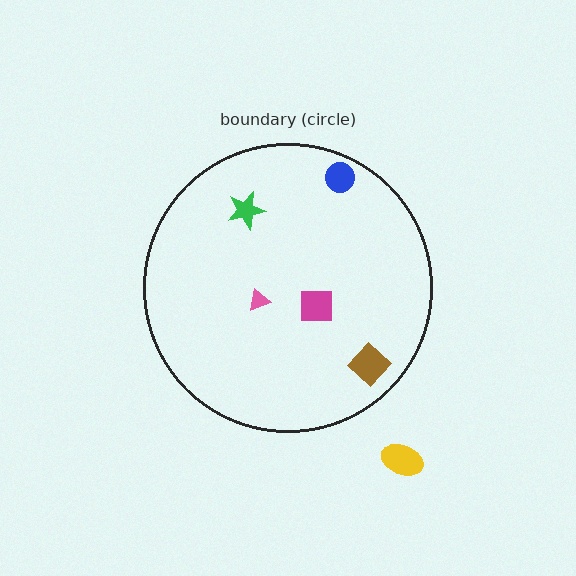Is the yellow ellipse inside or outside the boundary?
Outside.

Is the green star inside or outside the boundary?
Inside.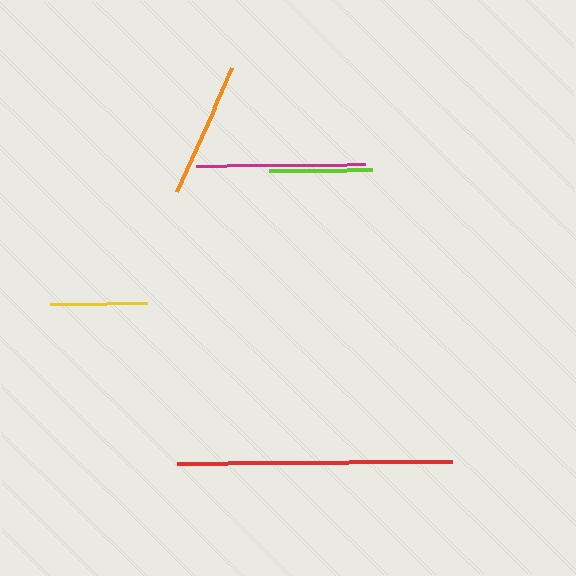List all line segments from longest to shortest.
From longest to shortest: red, magenta, orange, lime, yellow.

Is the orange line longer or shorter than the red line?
The red line is longer than the orange line.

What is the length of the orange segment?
The orange segment is approximately 135 pixels long.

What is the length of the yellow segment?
The yellow segment is approximately 97 pixels long.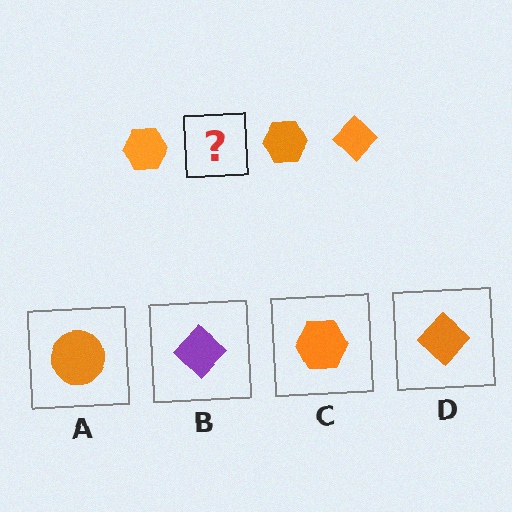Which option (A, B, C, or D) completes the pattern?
D.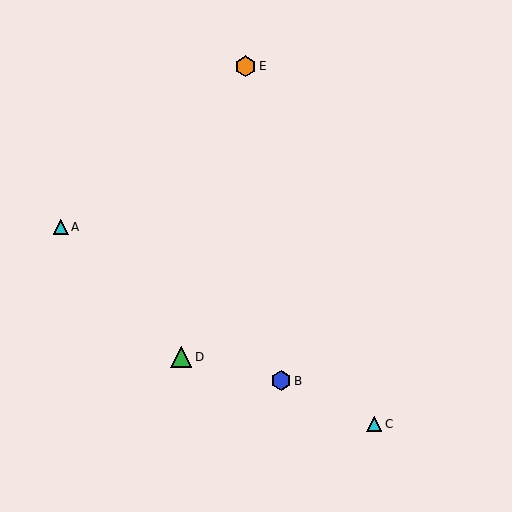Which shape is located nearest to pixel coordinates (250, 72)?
The orange hexagon (labeled E) at (246, 66) is nearest to that location.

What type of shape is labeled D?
Shape D is a green triangle.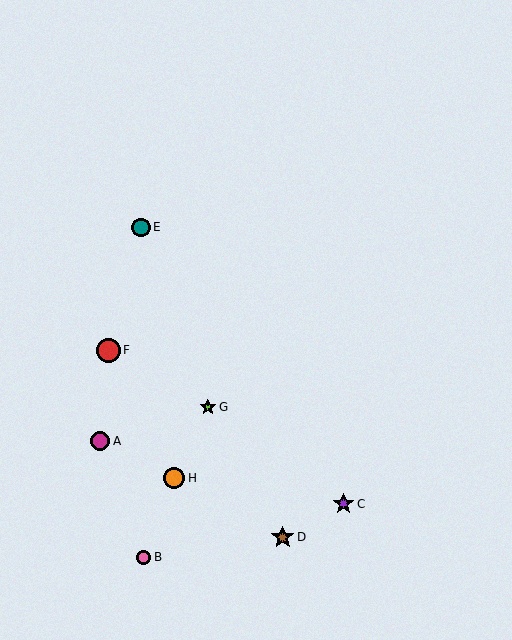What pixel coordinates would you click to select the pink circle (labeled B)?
Click at (144, 557) to select the pink circle B.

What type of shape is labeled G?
Shape G is a lime star.